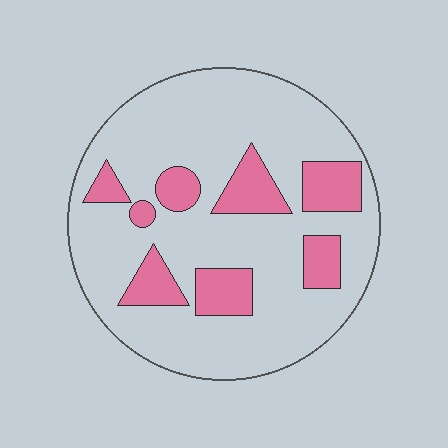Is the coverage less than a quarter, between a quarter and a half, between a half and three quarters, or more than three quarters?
Less than a quarter.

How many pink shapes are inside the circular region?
8.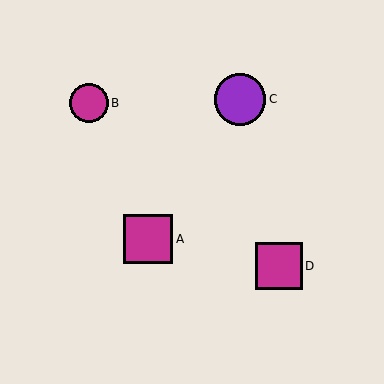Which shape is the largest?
The purple circle (labeled C) is the largest.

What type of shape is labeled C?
Shape C is a purple circle.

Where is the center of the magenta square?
The center of the magenta square is at (279, 266).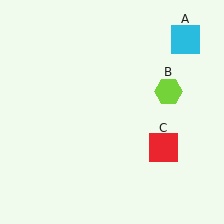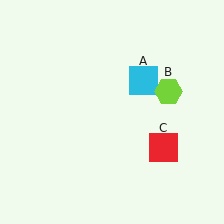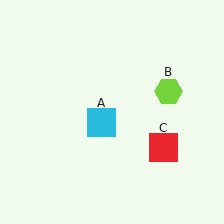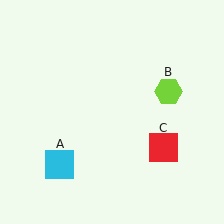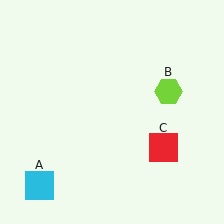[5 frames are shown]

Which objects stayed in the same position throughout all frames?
Lime hexagon (object B) and red square (object C) remained stationary.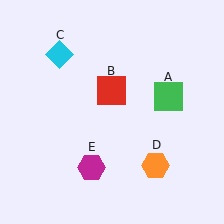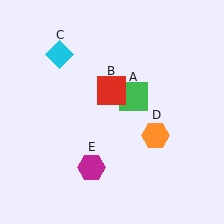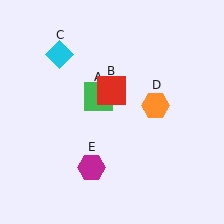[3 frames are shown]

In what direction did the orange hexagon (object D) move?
The orange hexagon (object D) moved up.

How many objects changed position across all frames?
2 objects changed position: green square (object A), orange hexagon (object D).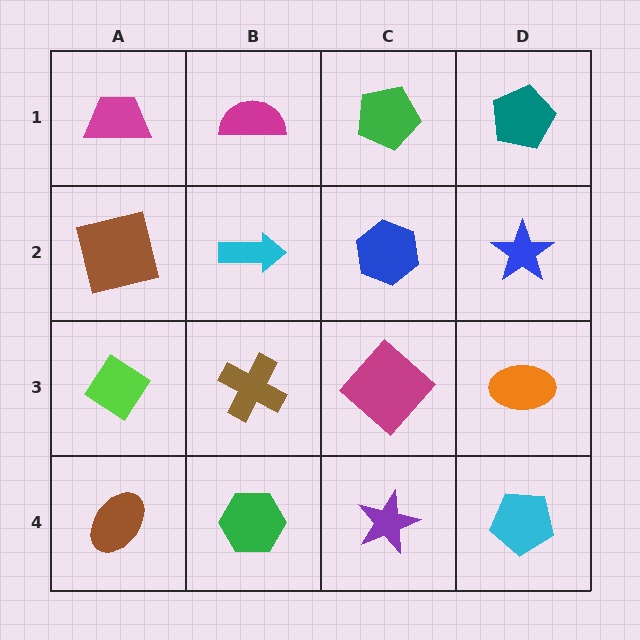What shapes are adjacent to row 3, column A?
A brown square (row 2, column A), a brown ellipse (row 4, column A), a brown cross (row 3, column B).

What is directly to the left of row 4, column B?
A brown ellipse.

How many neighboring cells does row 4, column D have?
2.